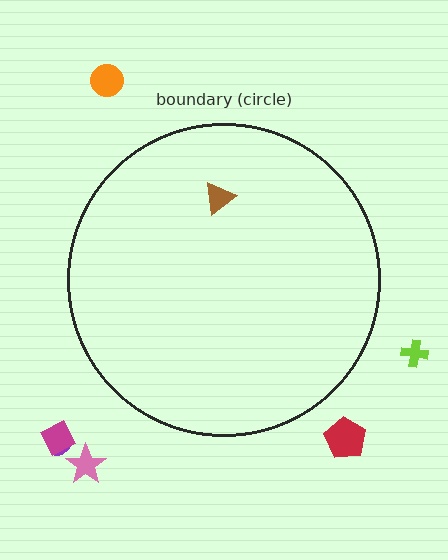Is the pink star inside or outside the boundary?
Outside.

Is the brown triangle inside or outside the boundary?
Inside.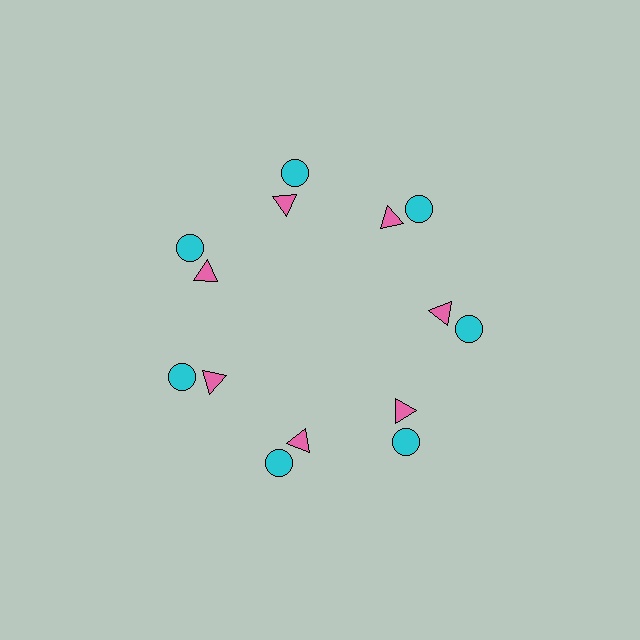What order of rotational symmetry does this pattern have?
This pattern has 7-fold rotational symmetry.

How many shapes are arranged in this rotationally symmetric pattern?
There are 14 shapes, arranged in 7 groups of 2.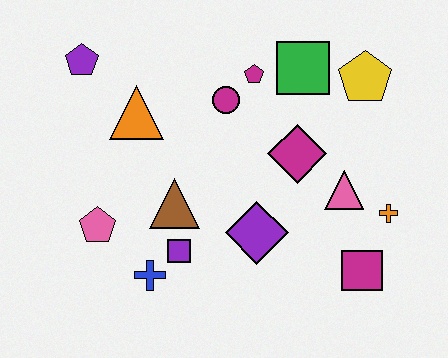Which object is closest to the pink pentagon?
The blue cross is closest to the pink pentagon.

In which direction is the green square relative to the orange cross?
The green square is above the orange cross.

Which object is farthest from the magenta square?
The purple pentagon is farthest from the magenta square.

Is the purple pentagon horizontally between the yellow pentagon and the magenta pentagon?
No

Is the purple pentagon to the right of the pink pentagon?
No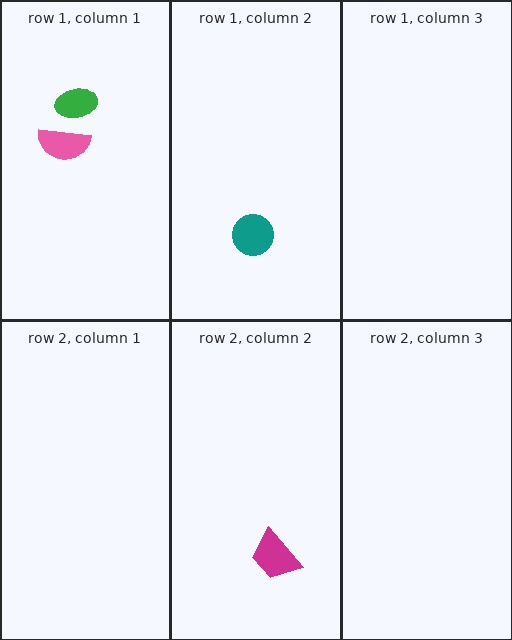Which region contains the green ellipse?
The row 1, column 1 region.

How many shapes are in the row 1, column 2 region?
1.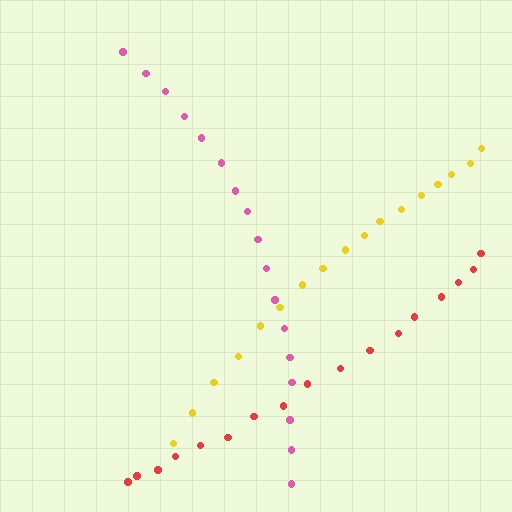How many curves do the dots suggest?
There are 3 distinct paths.